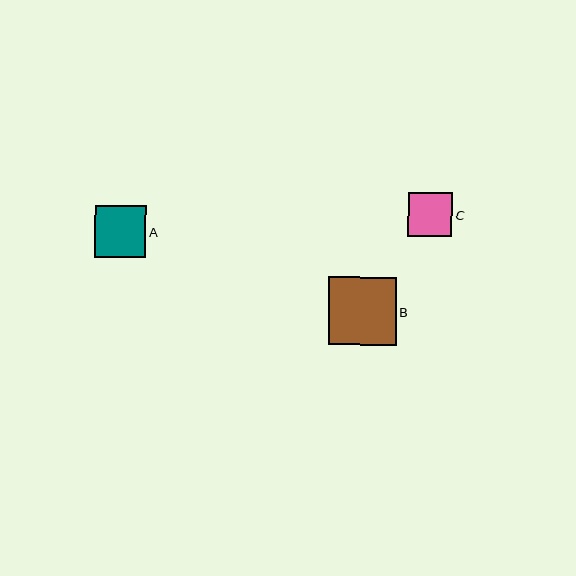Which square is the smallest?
Square C is the smallest with a size of approximately 44 pixels.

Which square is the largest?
Square B is the largest with a size of approximately 68 pixels.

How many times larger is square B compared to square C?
Square B is approximately 1.6 times the size of square C.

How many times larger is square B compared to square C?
Square B is approximately 1.6 times the size of square C.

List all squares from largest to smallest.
From largest to smallest: B, A, C.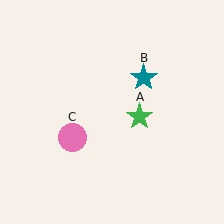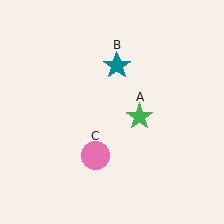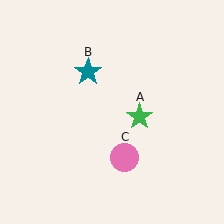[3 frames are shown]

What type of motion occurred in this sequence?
The teal star (object B), pink circle (object C) rotated counterclockwise around the center of the scene.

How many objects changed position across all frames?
2 objects changed position: teal star (object B), pink circle (object C).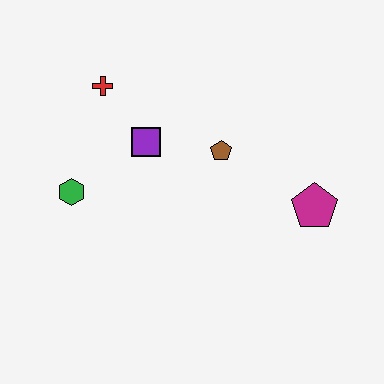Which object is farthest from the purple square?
The magenta pentagon is farthest from the purple square.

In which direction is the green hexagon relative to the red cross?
The green hexagon is below the red cross.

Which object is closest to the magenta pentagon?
The brown pentagon is closest to the magenta pentagon.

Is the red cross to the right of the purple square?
No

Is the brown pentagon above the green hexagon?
Yes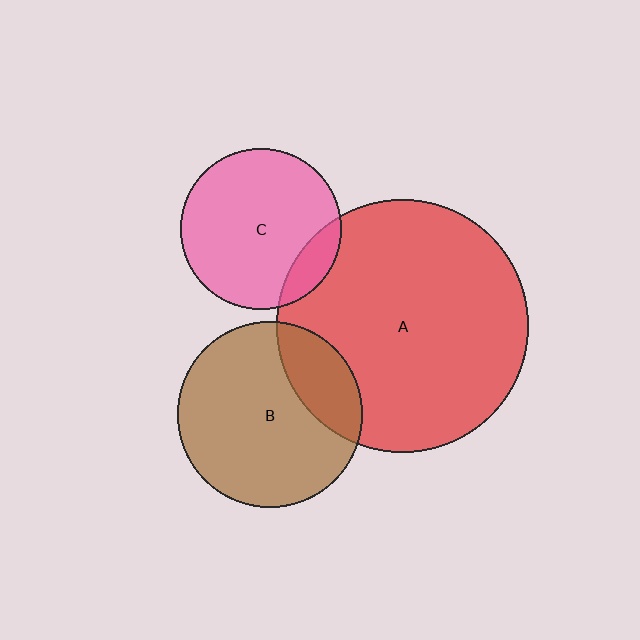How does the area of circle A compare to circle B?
Approximately 1.9 times.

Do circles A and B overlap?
Yes.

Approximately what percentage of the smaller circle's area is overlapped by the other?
Approximately 20%.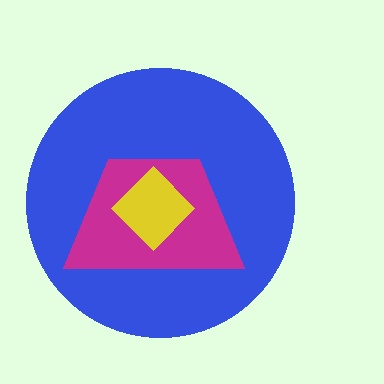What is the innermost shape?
The yellow diamond.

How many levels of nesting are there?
3.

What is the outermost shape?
The blue circle.